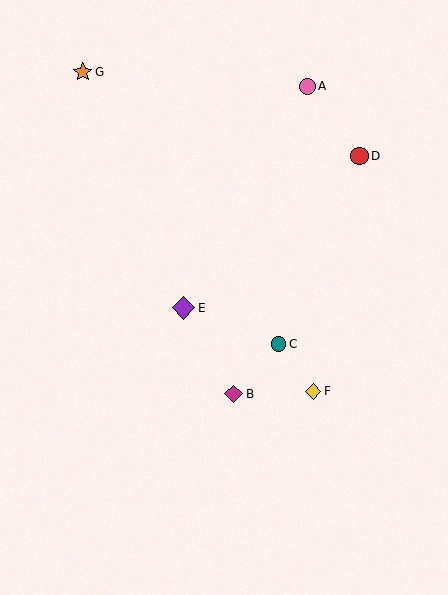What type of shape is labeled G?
Shape G is an orange star.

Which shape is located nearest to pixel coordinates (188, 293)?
The purple diamond (labeled E) at (184, 308) is nearest to that location.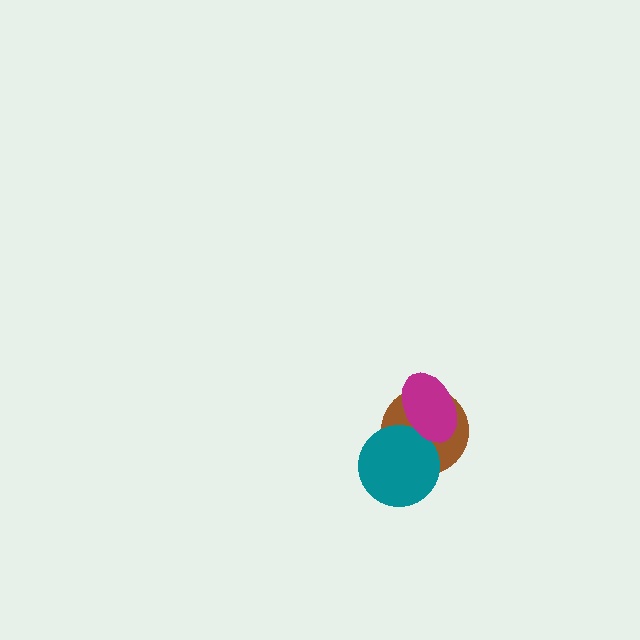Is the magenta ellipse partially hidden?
No, no other shape covers it.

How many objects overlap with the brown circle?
2 objects overlap with the brown circle.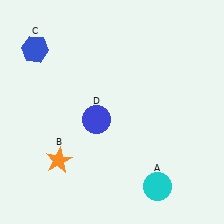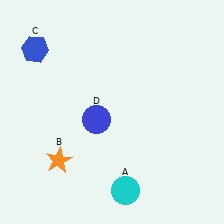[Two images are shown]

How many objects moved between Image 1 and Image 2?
1 object moved between the two images.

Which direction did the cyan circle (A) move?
The cyan circle (A) moved left.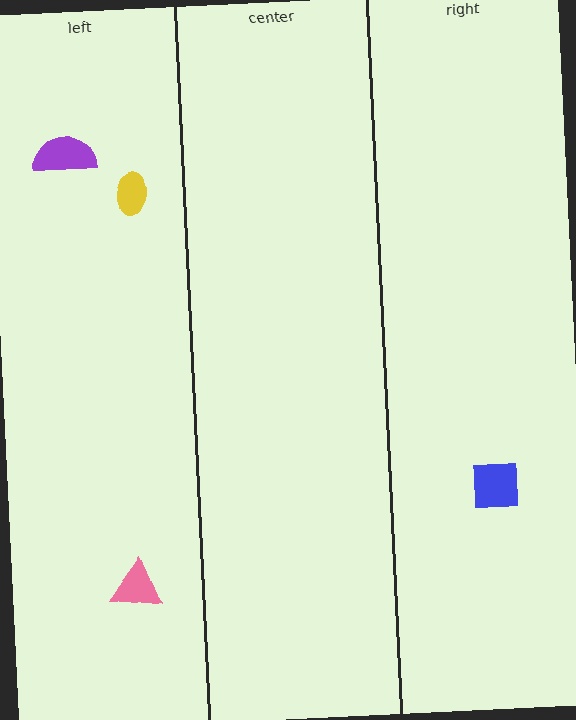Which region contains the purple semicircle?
The left region.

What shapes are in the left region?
The yellow ellipse, the pink triangle, the purple semicircle.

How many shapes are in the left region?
3.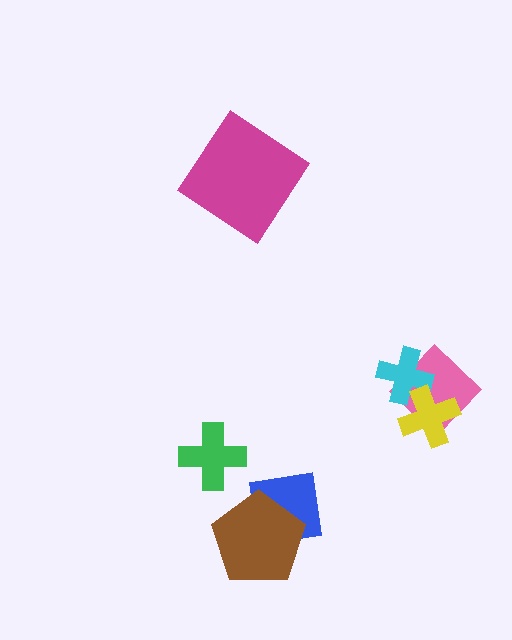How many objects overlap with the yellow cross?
2 objects overlap with the yellow cross.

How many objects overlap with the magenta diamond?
0 objects overlap with the magenta diamond.